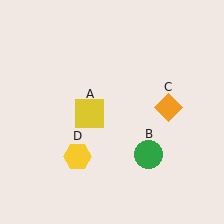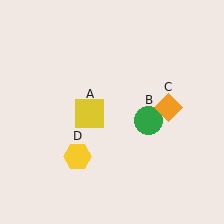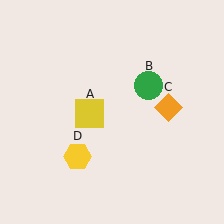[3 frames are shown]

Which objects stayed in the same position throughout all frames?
Yellow square (object A) and orange diamond (object C) and yellow hexagon (object D) remained stationary.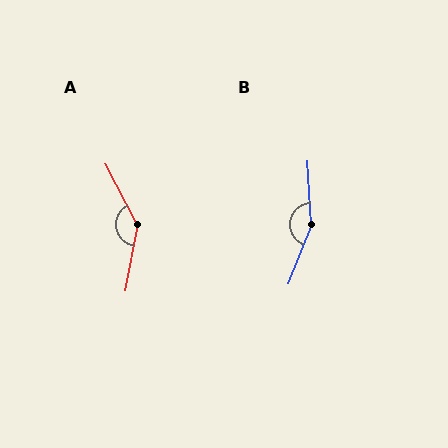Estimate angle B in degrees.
Approximately 155 degrees.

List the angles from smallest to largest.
A (142°), B (155°).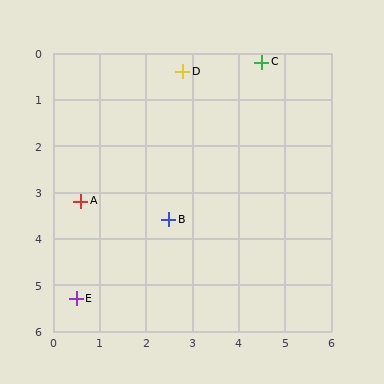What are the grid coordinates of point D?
Point D is at approximately (2.8, 0.4).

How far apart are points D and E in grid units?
Points D and E are about 5.4 grid units apart.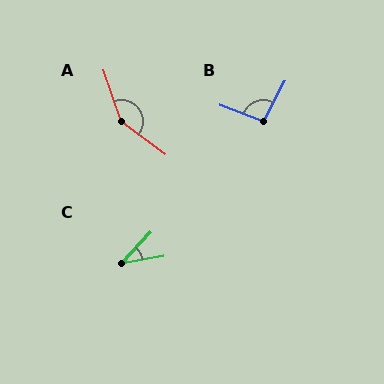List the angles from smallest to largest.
C (37°), B (97°), A (145°).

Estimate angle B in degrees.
Approximately 97 degrees.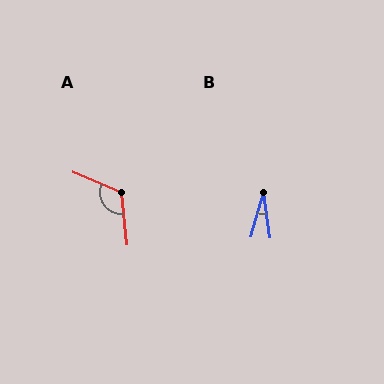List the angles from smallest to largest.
B (24°), A (119°).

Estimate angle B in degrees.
Approximately 24 degrees.